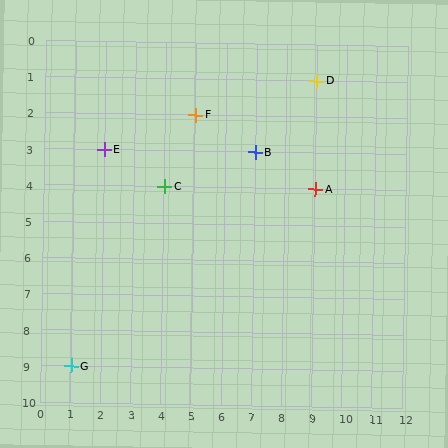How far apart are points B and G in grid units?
Points B and G are 6 columns and 6 rows apart (about 8.5 grid units diagonally).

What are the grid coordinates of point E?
Point E is at grid coordinates (2, 3).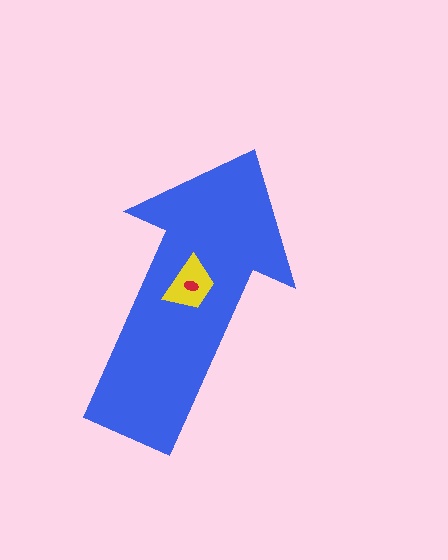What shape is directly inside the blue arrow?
The yellow trapezoid.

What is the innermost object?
The red ellipse.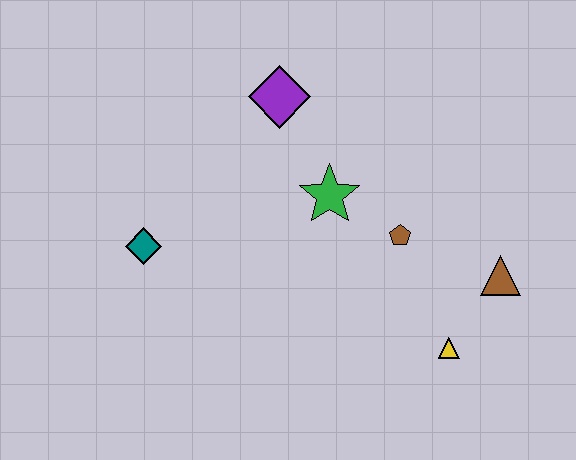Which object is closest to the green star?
The brown pentagon is closest to the green star.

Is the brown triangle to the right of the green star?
Yes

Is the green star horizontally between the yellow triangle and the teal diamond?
Yes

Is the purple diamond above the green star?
Yes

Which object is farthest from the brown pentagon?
The teal diamond is farthest from the brown pentagon.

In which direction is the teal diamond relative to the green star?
The teal diamond is to the left of the green star.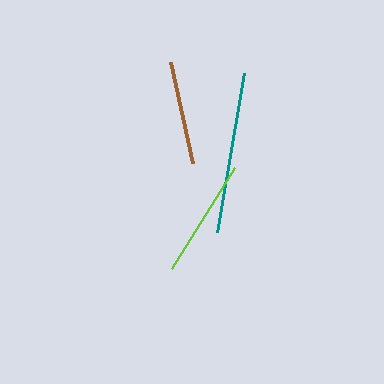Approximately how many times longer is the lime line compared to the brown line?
The lime line is approximately 1.1 times the length of the brown line.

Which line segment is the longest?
The teal line is the longest at approximately 161 pixels.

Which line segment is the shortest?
The brown line is the shortest at approximately 103 pixels.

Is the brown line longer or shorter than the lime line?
The lime line is longer than the brown line.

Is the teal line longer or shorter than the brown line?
The teal line is longer than the brown line.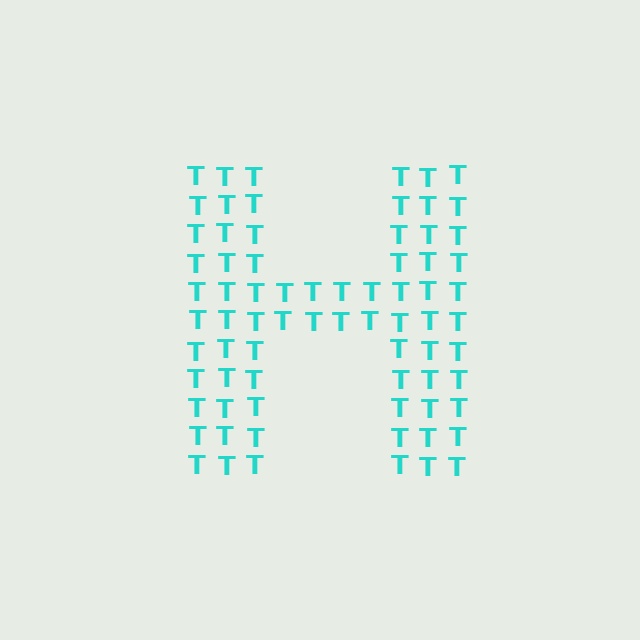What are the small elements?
The small elements are letter T's.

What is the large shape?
The large shape is the letter H.